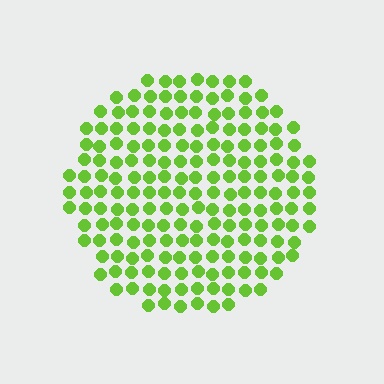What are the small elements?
The small elements are circles.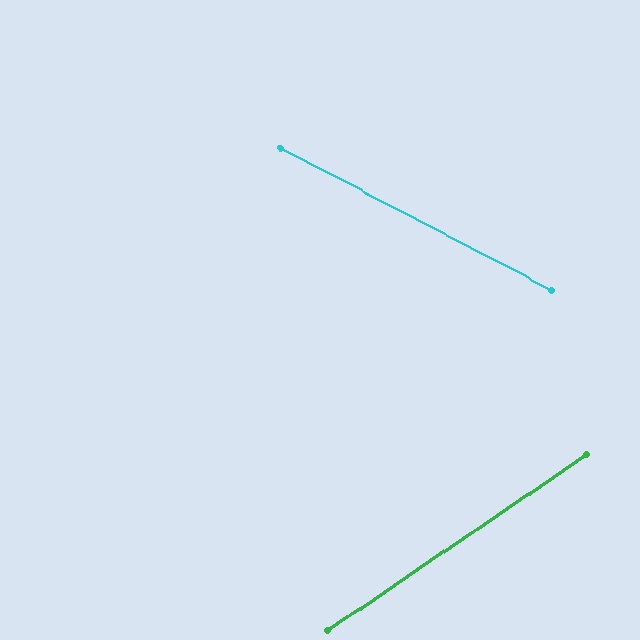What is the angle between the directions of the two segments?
Approximately 62 degrees.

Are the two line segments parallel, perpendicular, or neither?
Neither parallel nor perpendicular — they differ by about 62°.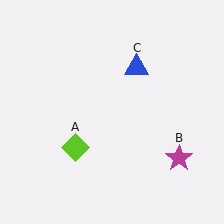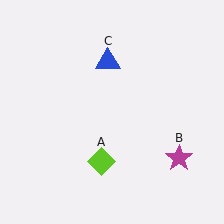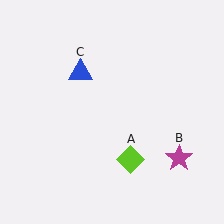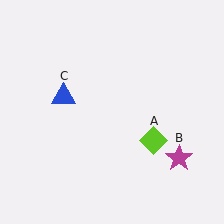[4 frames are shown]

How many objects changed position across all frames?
2 objects changed position: lime diamond (object A), blue triangle (object C).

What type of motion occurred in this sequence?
The lime diamond (object A), blue triangle (object C) rotated counterclockwise around the center of the scene.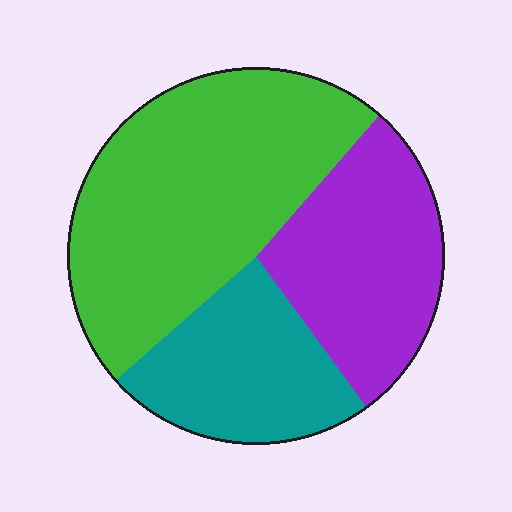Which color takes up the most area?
Green, at roughly 50%.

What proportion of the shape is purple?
Purple takes up about one quarter (1/4) of the shape.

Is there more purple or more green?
Green.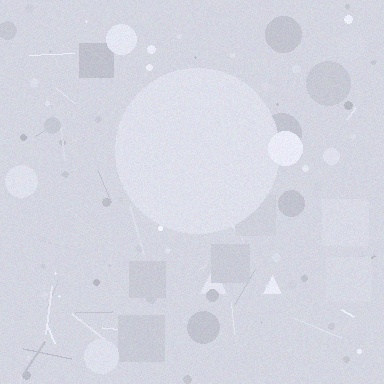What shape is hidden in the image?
A circle is hidden in the image.